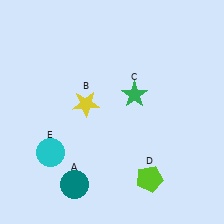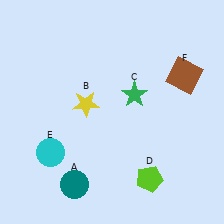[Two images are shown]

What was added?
A brown square (F) was added in Image 2.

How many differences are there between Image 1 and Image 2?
There is 1 difference between the two images.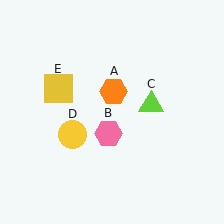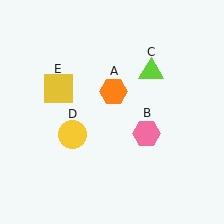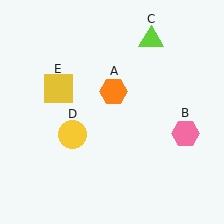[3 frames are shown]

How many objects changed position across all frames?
2 objects changed position: pink hexagon (object B), lime triangle (object C).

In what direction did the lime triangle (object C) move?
The lime triangle (object C) moved up.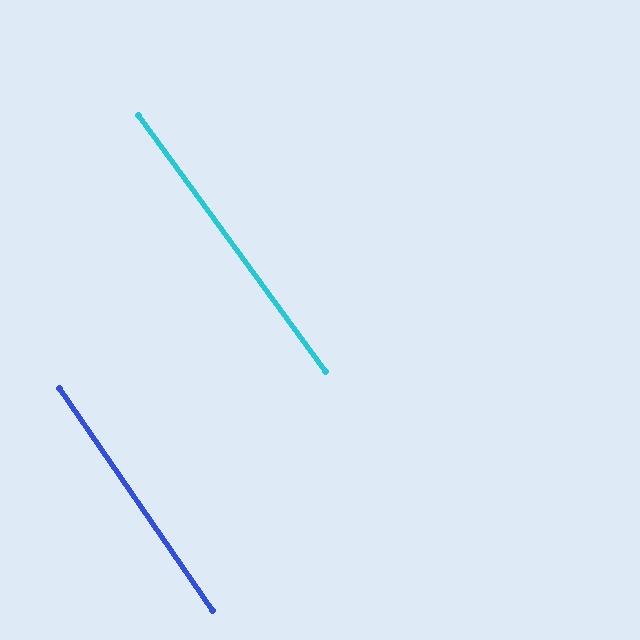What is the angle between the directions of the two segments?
Approximately 2 degrees.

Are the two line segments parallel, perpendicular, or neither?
Parallel — their directions differ by only 1.6°.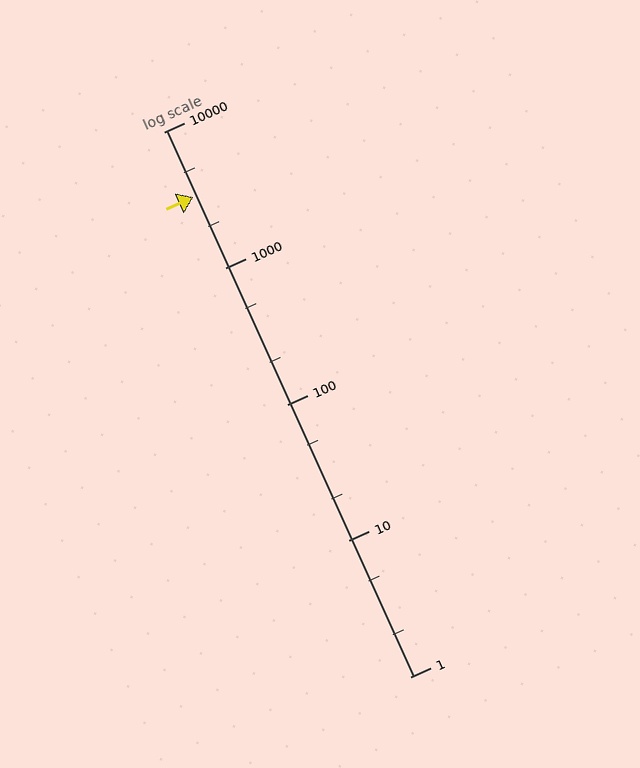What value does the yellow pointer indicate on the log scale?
The pointer indicates approximately 3300.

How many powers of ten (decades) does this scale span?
The scale spans 4 decades, from 1 to 10000.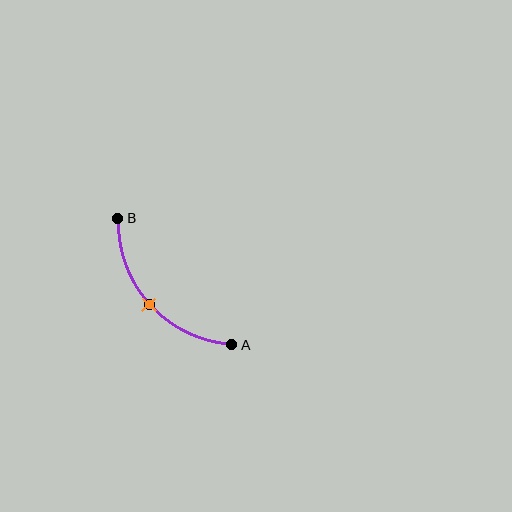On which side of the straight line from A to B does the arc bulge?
The arc bulges below and to the left of the straight line connecting A and B.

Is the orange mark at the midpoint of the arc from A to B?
Yes. The orange mark lies on the arc at equal arc-length from both A and B — it is the arc midpoint.